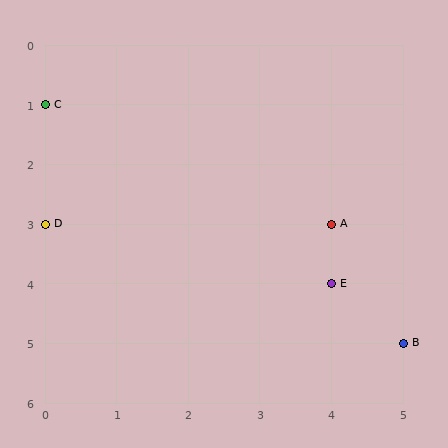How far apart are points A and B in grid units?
Points A and B are 1 column and 2 rows apart (about 2.2 grid units diagonally).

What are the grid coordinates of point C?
Point C is at grid coordinates (0, 1).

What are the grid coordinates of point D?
Point D is at grid coordinates (0, 3).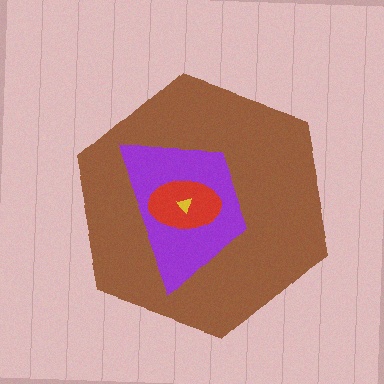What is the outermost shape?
The brown hexagon.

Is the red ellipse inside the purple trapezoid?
Yes.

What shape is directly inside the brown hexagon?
The purple trapezoid.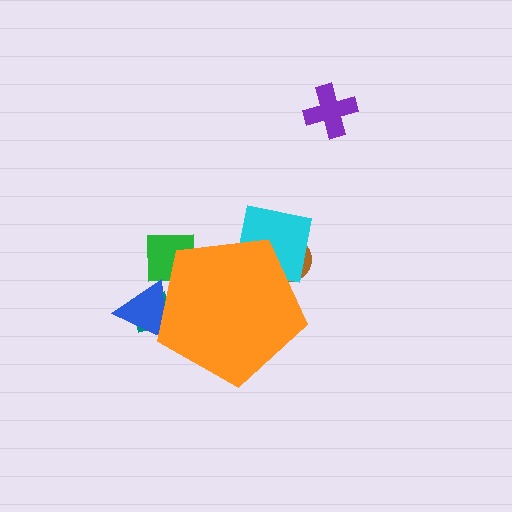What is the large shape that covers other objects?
An orange pentagon.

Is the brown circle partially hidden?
Yes, the brown circle is partially hidden behind the orange pentagon.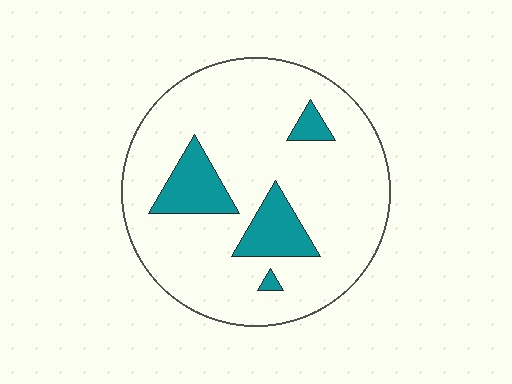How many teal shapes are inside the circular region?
4.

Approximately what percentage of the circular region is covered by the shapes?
Approximately 15%.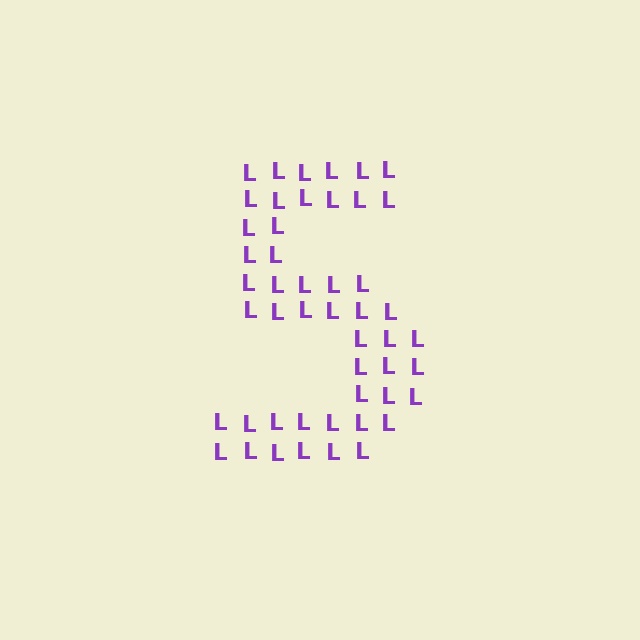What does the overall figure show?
The overall figure shows the digit 5.